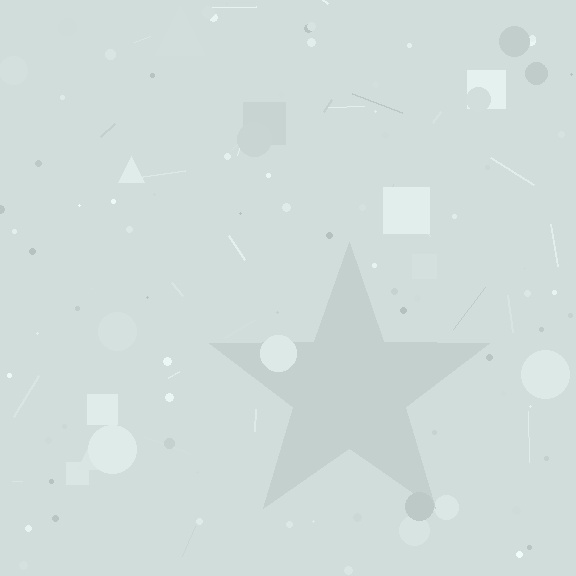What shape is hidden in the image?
A star is hidden in the image.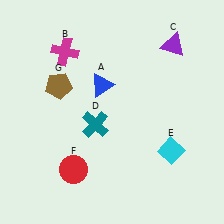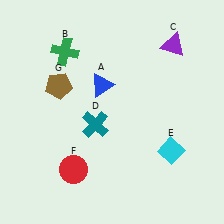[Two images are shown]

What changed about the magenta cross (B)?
In Image 1, B is magenta. In Image 2, it changed to green.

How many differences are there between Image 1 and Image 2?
There is 1 difference between the two images.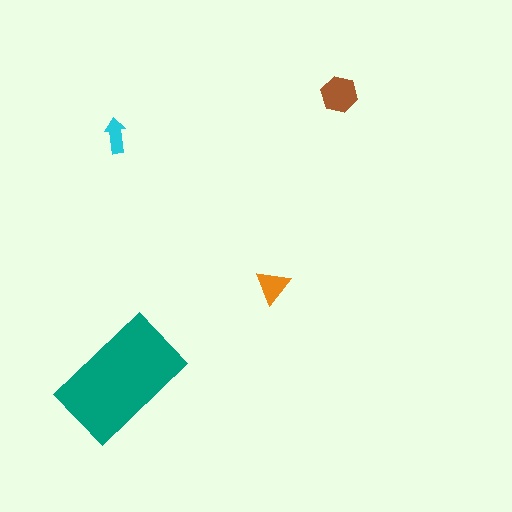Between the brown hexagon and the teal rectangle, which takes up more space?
The teal rectangle.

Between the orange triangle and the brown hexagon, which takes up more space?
The brown hexagon.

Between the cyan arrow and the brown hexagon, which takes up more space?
The brown hexagon.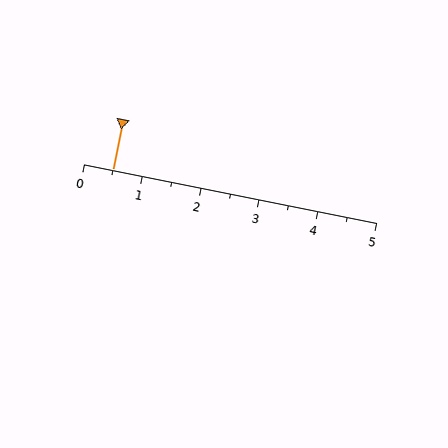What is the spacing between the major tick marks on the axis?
The major ticks are spaced 1 apart.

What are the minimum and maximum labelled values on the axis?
The axis runs from 0 to 5.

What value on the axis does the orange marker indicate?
The marker indicates approximately 0.5.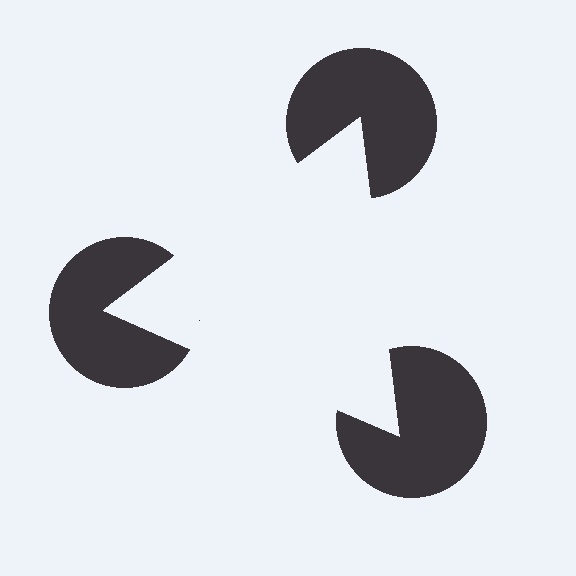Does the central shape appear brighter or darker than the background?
It typically appears slightly brighter than the background, even though no actual brightness change is drawn.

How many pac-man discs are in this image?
There are 3 — one at each vertex of the illusory triangle.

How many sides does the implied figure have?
3 sides.